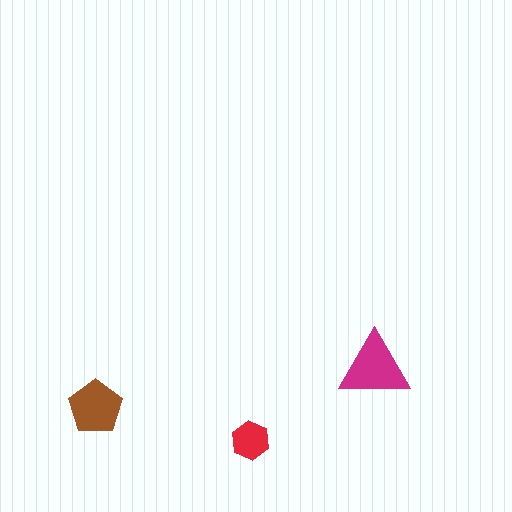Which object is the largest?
The magenta triangle.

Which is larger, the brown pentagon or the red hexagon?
The brown pentagon.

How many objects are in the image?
There are 3 objects in the image.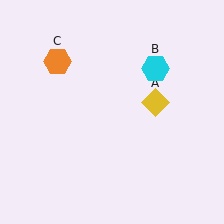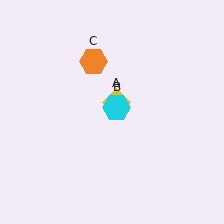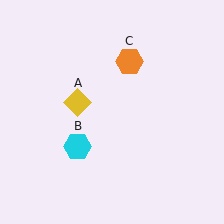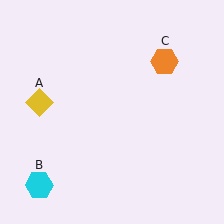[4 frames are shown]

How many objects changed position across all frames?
3 objects changed position: yellow diamond (object A), cyan hexagon (object B), orange hexagon (object C).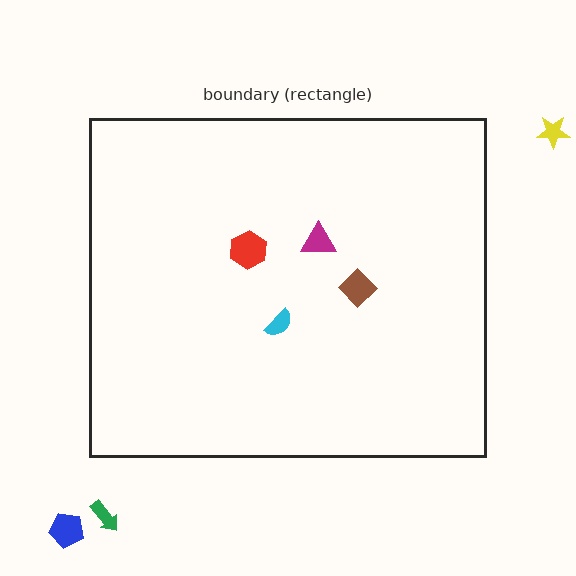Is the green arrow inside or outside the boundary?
Outside.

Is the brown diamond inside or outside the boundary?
Inside.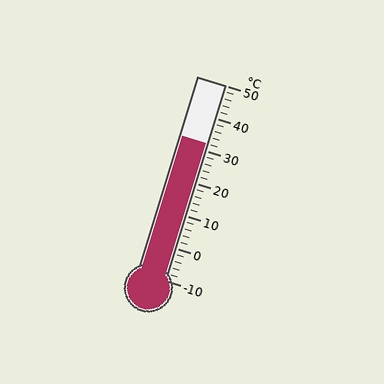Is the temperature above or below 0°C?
The temperature is above 0°C.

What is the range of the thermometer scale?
The thermometer scale ranges from -10°C to 50°C.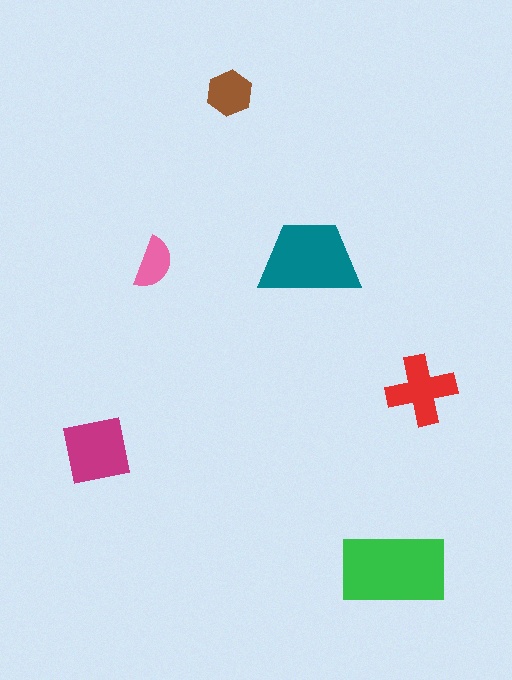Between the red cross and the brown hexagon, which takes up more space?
The red cross.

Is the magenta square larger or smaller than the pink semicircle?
Larger.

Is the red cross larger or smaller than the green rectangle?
Smaller.